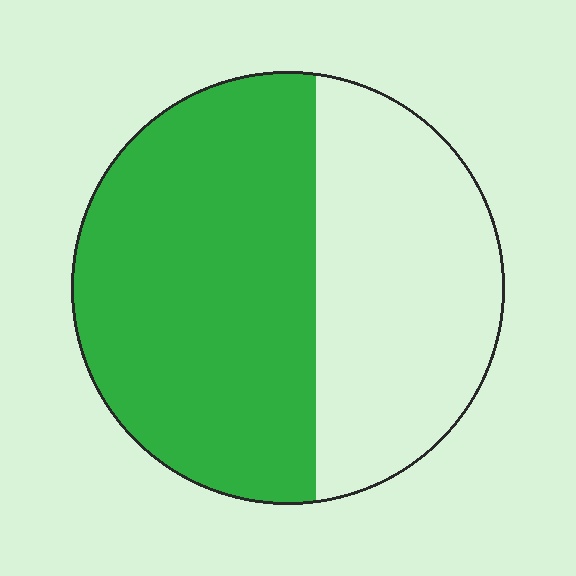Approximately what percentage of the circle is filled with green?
Approximately 60%.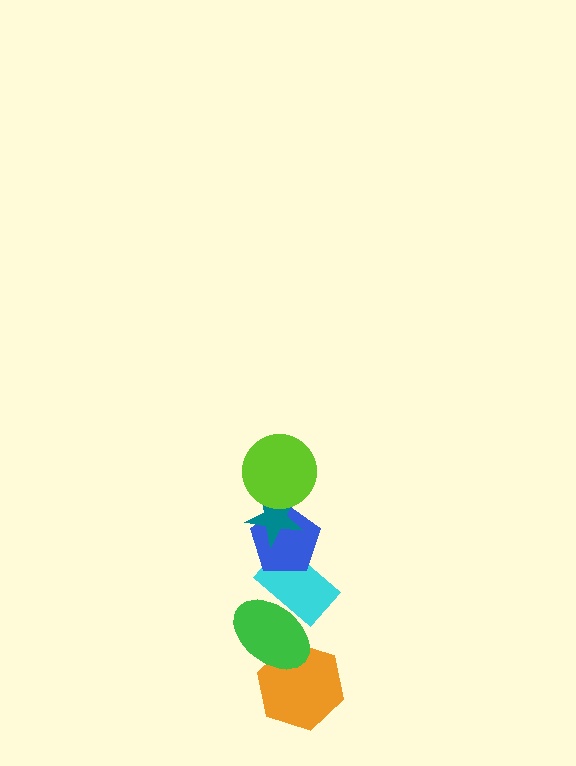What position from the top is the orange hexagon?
The orange hexagon is 6th from the top.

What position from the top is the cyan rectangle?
The cyan rectangle is 4th from the top.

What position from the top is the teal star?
The teal star is 2nd from the top.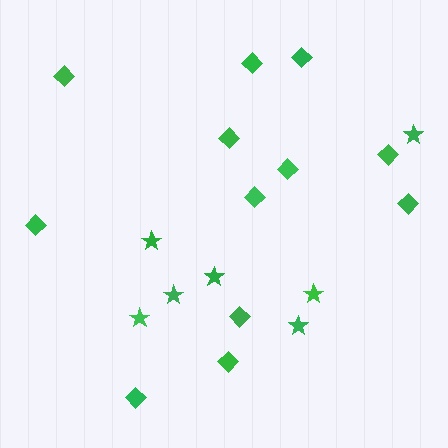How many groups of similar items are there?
There are 2 groups: one group of diamonds (12) and one group of stars (7).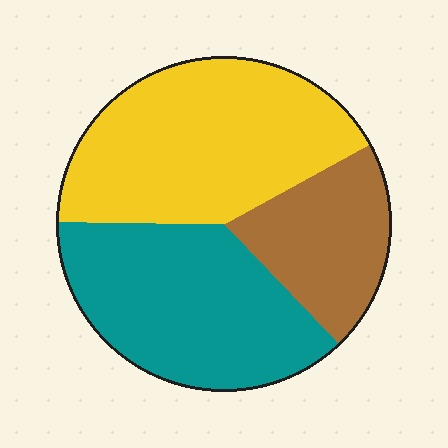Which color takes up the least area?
Brown, at roughly 20%.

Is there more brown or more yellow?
Yellow.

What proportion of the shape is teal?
Teal covers about 35% of the shape.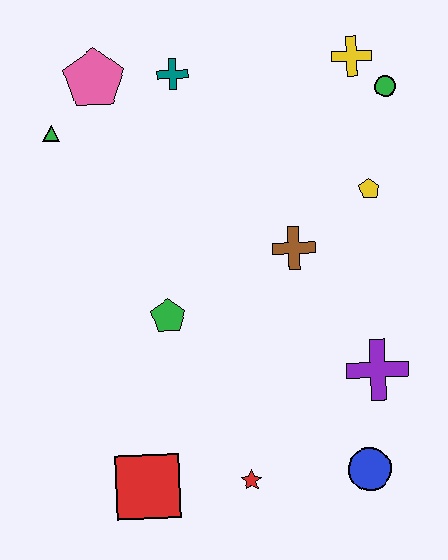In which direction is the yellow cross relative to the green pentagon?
The yellow cross is above the green pentagon.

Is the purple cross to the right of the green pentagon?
Yes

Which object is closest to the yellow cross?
The green circle is closest to the yellow cross.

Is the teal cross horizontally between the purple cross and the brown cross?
No